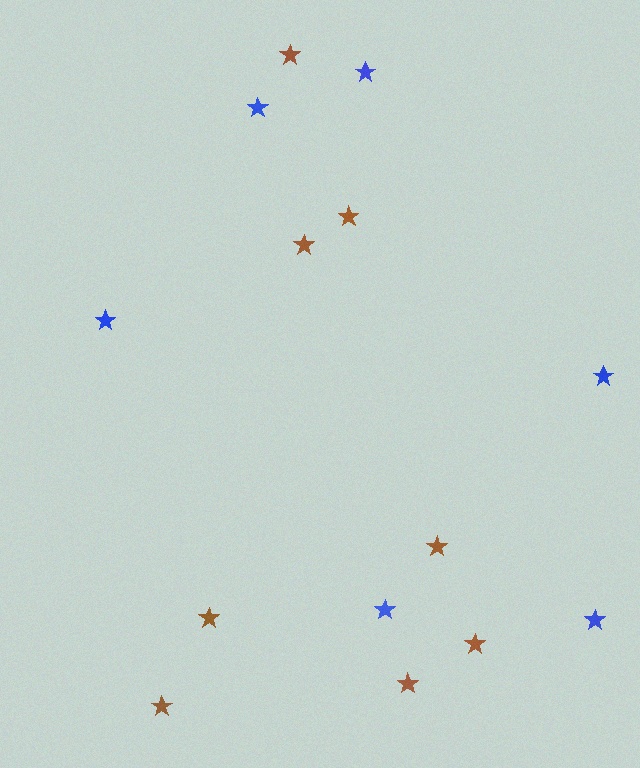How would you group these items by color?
There are 2 groups: one group of brown stars (8) and one group of blue stars (6).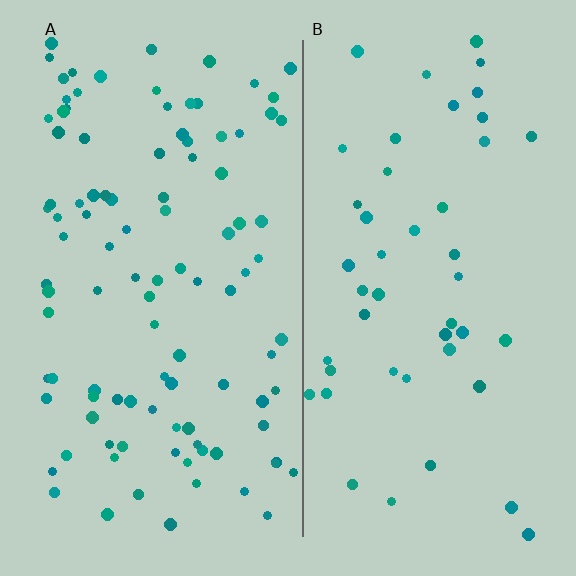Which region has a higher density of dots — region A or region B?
A (the left).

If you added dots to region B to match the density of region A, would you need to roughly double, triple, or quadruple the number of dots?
Approximately double.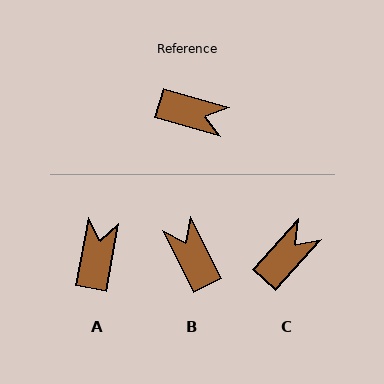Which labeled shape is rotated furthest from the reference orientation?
B, about 133 degrees away.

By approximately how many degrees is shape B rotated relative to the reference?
Approximately 133 degrees counter-clockwise.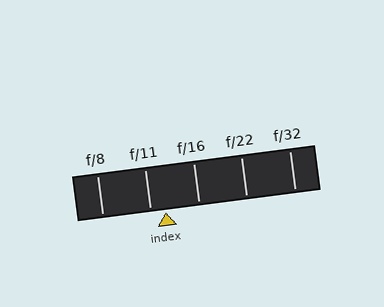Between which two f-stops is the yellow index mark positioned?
The index mark is between f/11 and f/16.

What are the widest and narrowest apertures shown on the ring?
The widest aperture shown is f/8 and the narrowest is f/32.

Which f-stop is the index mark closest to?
The index mark is closest to f/11.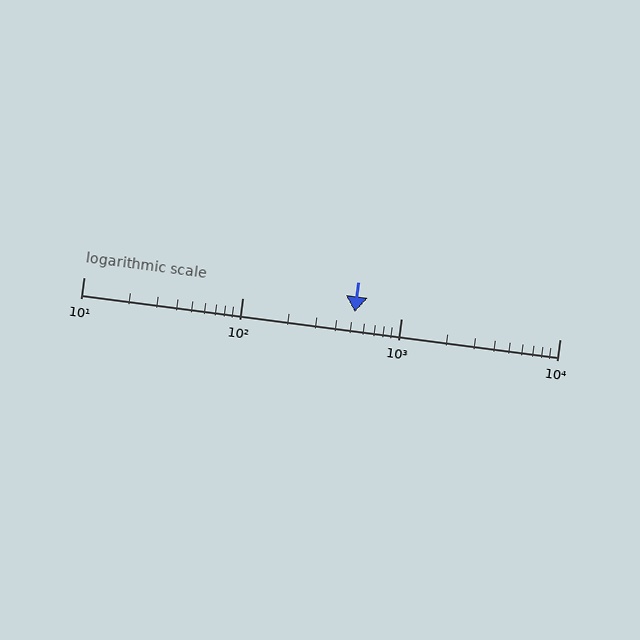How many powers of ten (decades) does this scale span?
The scale spans 3 decades, from 10 to 10000.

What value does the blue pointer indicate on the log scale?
The pointer indicates approximately 510.